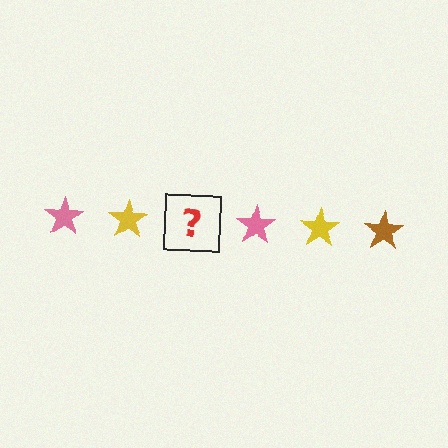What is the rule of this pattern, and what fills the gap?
The rule is that the pattern cycles through pink, yellow, brown stars. The gap should be filled with a brown star.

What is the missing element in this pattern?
The missing element is a brown star.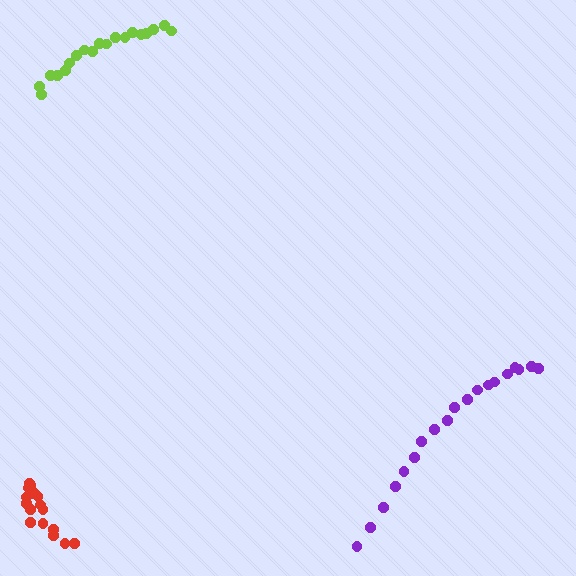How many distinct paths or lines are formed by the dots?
There are 3 distinct paths.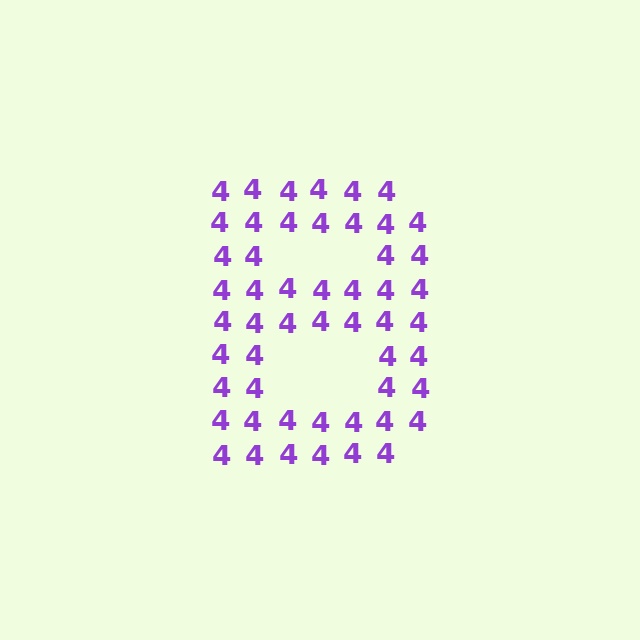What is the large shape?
The large shape is the letter B.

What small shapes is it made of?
It is made of small digit 4's.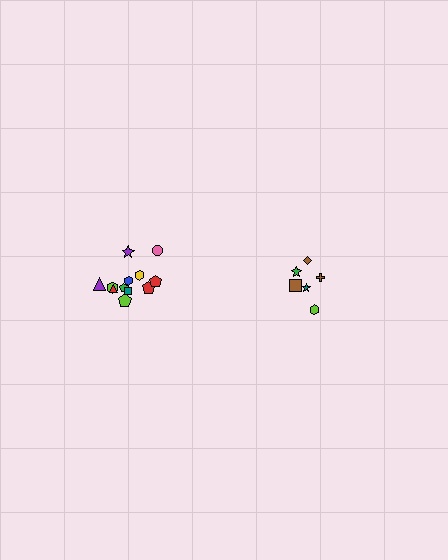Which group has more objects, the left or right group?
The left group.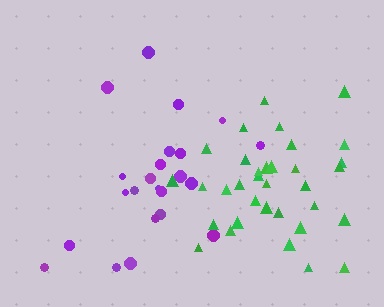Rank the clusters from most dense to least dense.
green, purple.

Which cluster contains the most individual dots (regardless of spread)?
Green (34).